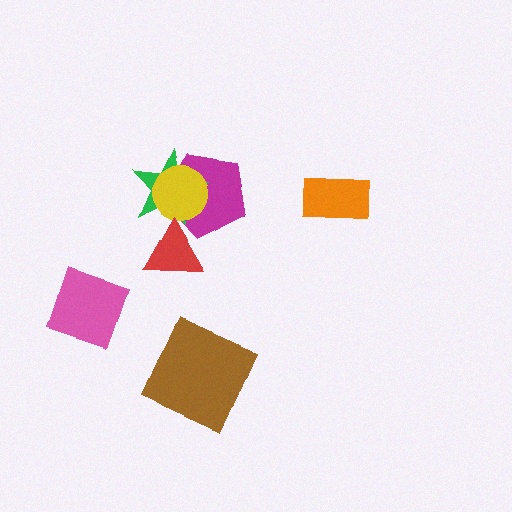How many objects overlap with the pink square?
0 objects overlap with the pink square.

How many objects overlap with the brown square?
0 objects overlap with the brown square.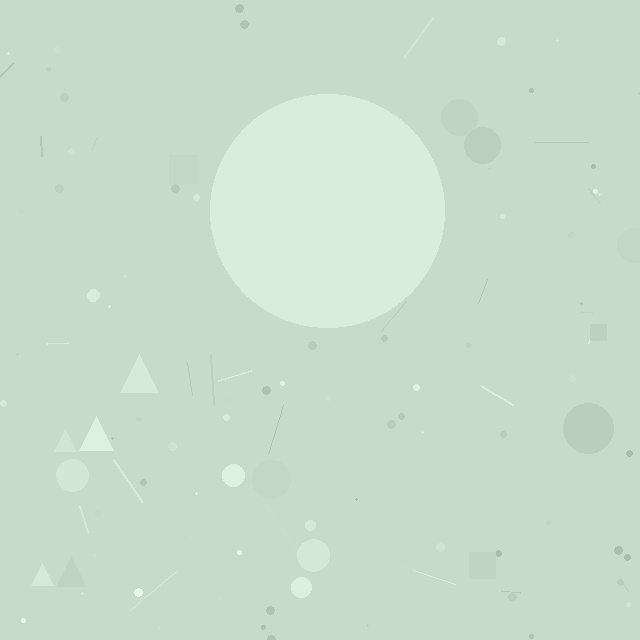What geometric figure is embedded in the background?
A circle is embedded in the background.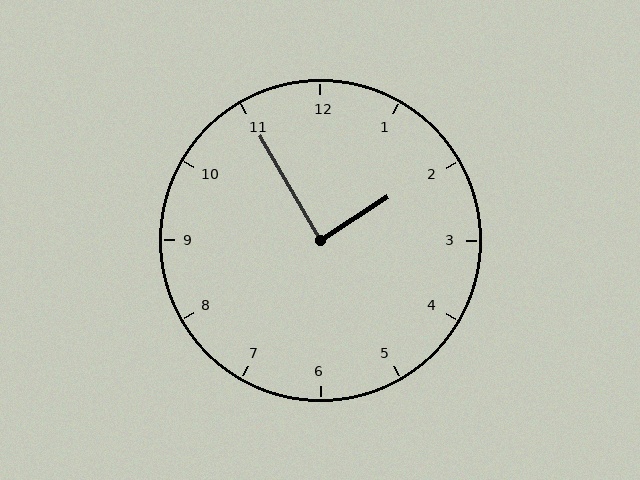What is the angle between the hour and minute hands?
Approximately 88 degrees.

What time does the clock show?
1:55.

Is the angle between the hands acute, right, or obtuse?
It is right.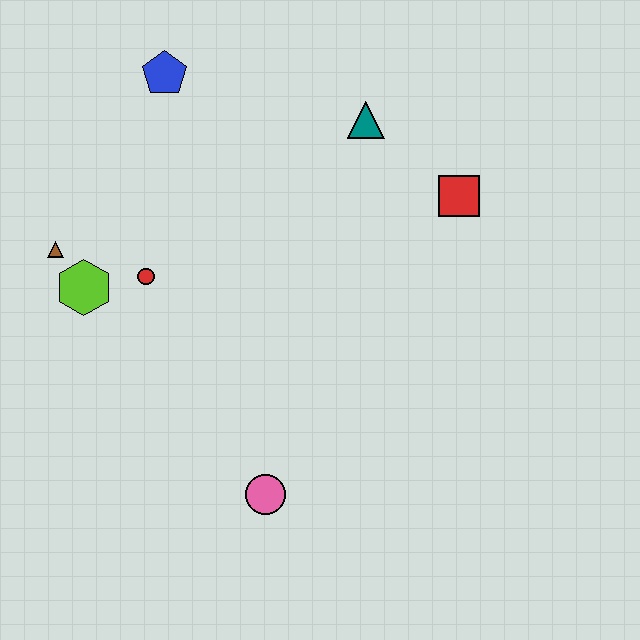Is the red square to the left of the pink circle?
No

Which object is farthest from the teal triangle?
The pink circle is farthest from the teal triangle.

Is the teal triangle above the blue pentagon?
No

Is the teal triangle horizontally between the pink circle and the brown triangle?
No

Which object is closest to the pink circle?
The red circle is closest to the pink circle.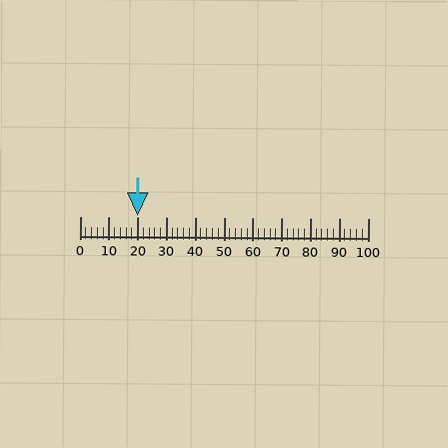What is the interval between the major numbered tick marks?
The major tick marks are spaced 10 units apart.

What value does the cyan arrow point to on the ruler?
The cyan arrow points to approximately 20.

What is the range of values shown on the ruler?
The ruler shows values from 0 to 100.